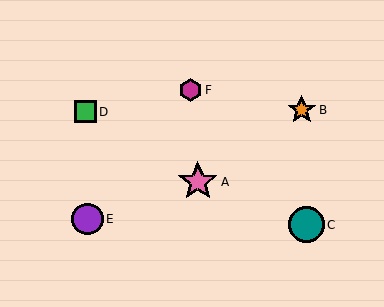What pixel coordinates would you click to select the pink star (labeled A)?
Click at (198, 182) to select the pink star A.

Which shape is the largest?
The pink star (labeled A) is the largest.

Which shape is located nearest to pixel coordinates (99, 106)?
The green square (labeled D) at (86, 112) is nearest to that location.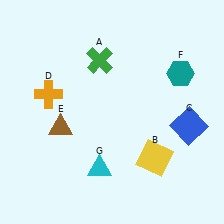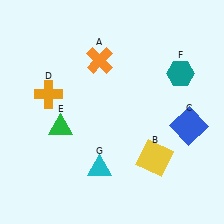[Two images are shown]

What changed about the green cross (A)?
In Image 1, A is green. In Image 2, it changed to orange.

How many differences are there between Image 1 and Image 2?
There are 2 differences between the two images.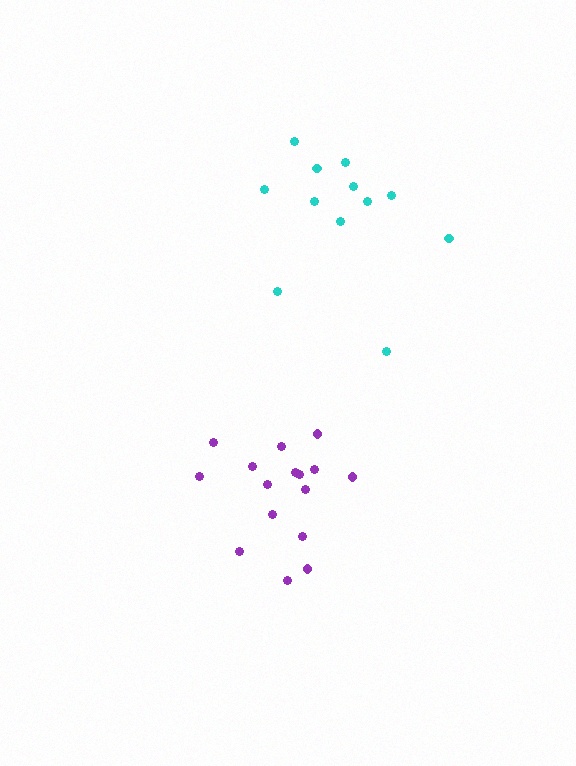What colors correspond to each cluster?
The clusters are colored: cyan, purple.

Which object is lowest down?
The purple cluster is bottommost.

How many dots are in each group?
Group 1: 12 dots, Group 2: 16 dots (28 total).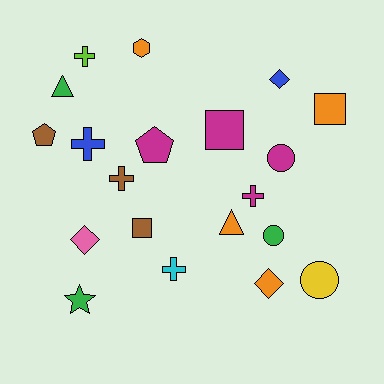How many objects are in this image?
There are 20 objects.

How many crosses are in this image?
There are 5 crosses.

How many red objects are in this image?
There are no red objects.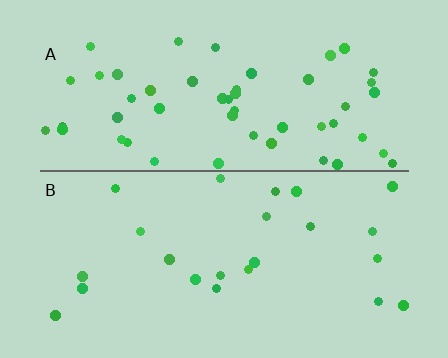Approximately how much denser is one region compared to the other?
Approximately 2.3× — region A over region B.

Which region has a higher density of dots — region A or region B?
A (the top).